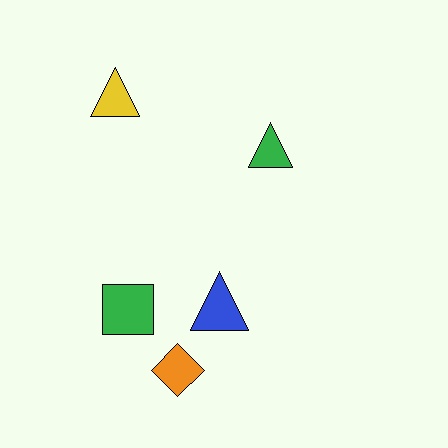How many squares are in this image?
There is 1 square.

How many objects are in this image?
There are 5 objects.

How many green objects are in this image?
There are 2 green objects.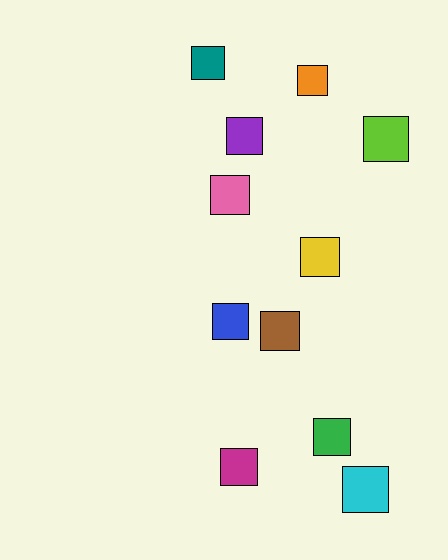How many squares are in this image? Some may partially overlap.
There are 11 squares.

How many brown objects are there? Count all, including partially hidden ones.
There is 1 brown object.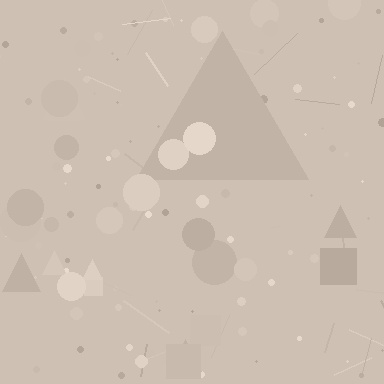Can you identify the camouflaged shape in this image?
The camouflaged shape is a triangle.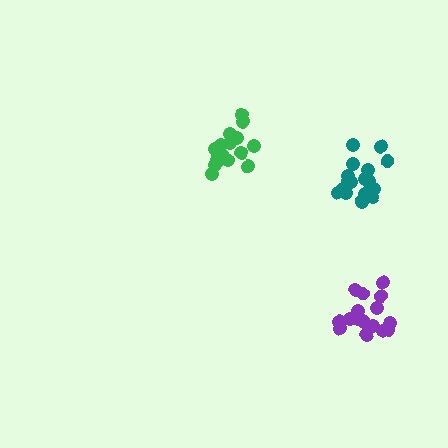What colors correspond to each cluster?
The clusters are colored: green, purple, teal.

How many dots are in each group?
Group 1: 16 dots, Group 2: 17 dots, Group 3: 18 dots (51 total).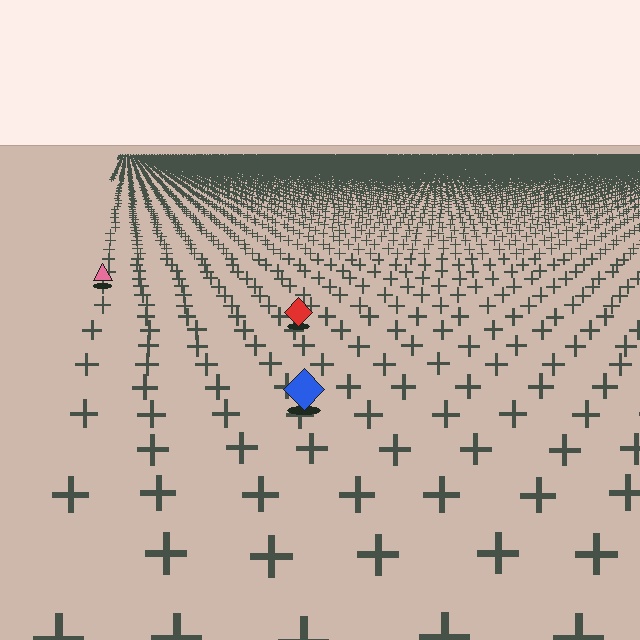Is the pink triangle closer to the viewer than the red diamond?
No. The red diamond is closer — you can tell from the texture gradient: the ground texture is coarser near it.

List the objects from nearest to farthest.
From nearest to farthest: the blue diamond, the red diamond, the pink triangle.